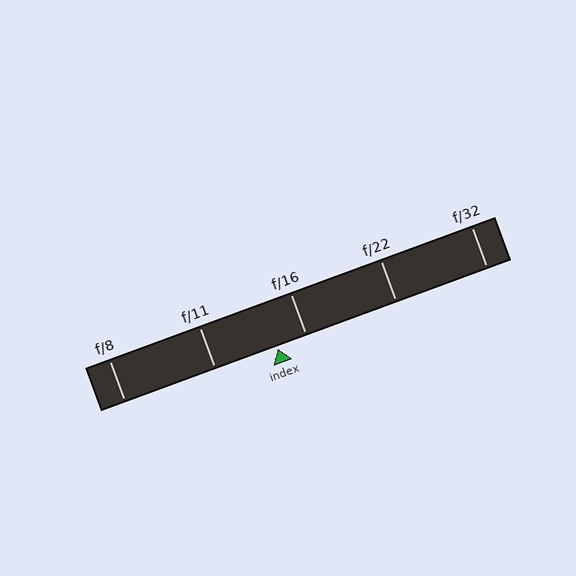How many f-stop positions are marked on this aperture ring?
There are 5 f-stop positions marked.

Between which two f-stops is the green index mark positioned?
The index mark is between f/11 and f/16.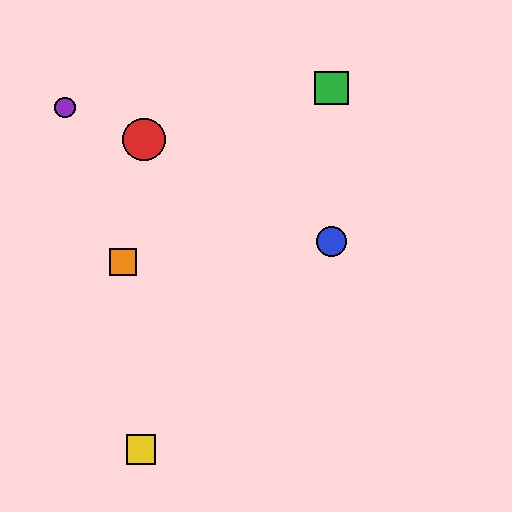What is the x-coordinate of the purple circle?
The purple circle is at x≈65.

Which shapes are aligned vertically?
The blue circle, the green square are aligned vertically.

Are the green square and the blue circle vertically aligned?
Yes, both are at x≈332.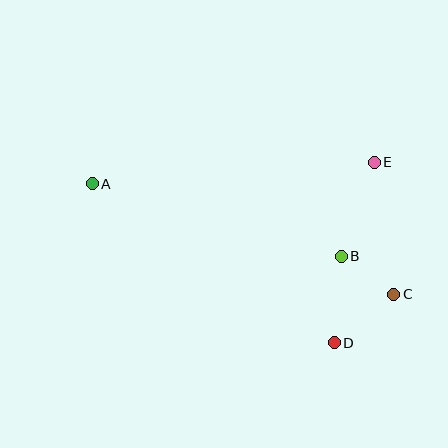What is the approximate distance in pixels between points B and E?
The distance between B and E is approximately 99 pixels.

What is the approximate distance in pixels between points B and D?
The distance between B and D is approximately 87 pixels.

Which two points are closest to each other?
Points B and C are closest to each other.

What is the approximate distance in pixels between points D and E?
The distance between D and E is approximately 185 pixels.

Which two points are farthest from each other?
Points A and C are farthest from each other.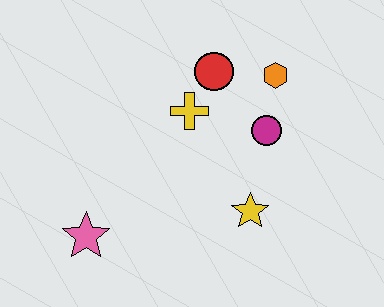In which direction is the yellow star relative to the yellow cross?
The yellow star is below the yellow cross.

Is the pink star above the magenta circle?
No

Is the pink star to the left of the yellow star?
Yes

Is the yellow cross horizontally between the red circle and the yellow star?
No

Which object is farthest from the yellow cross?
The pink star is farthest from the yellow cross.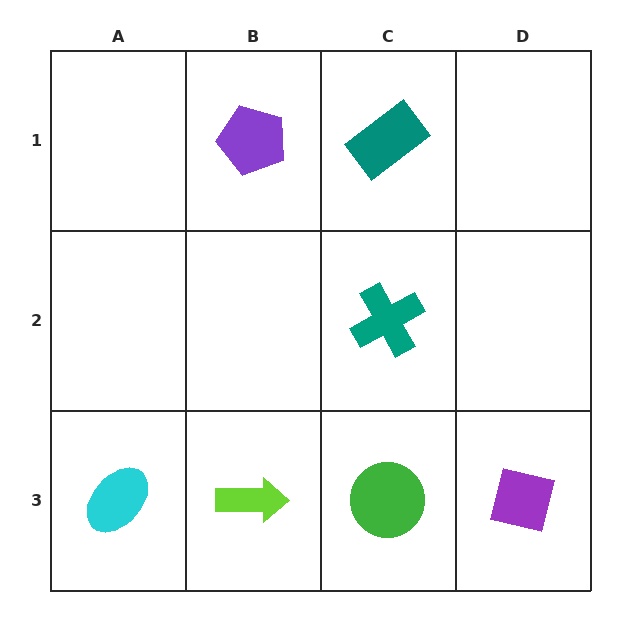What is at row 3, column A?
A cyan ellipse.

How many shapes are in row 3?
4 shapes.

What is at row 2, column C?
A teal cross.